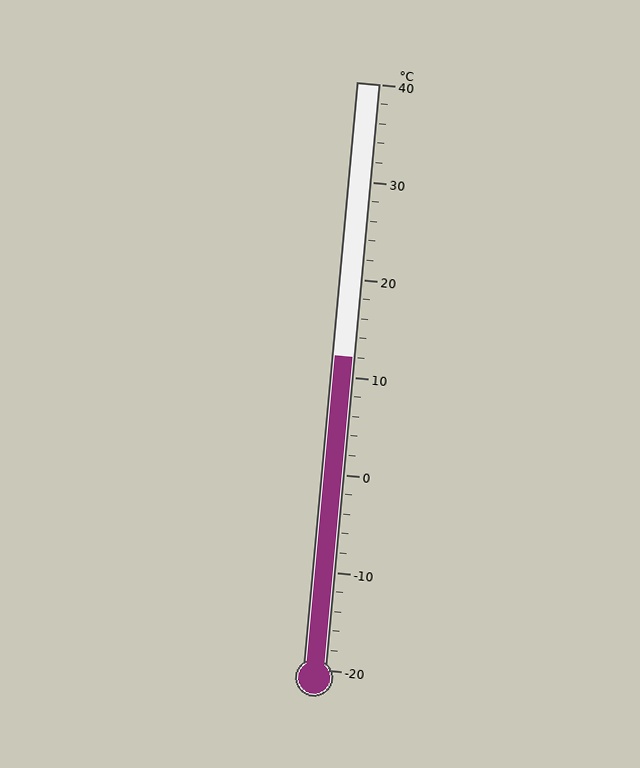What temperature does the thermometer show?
The thermometer shows approximately 12°C.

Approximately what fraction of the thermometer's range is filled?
The thermometer is filled to approximately 55% of its range.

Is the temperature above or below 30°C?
The temperature is below 30°C.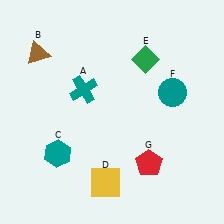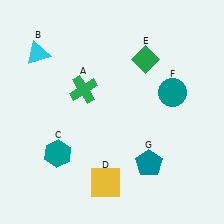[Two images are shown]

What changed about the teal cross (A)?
In Image 1, A is teal. In Image 2, it changed to green.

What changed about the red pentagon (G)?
In Image 1, G is red. In Image 2, it changed to teal.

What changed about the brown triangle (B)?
In Image 1, B is brown. In Image 2, it changed to cyan.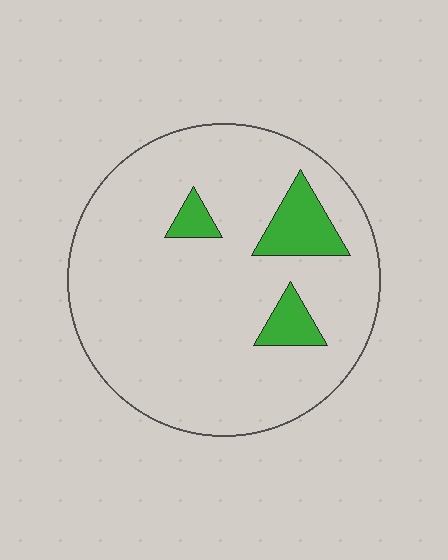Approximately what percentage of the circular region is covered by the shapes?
Approximately 10%.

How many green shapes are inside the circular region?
3.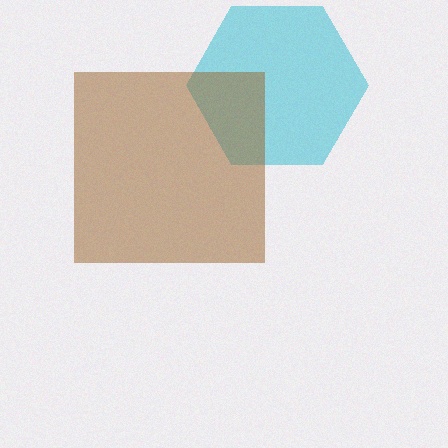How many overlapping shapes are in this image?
There are 2 overlapping shapes in the image.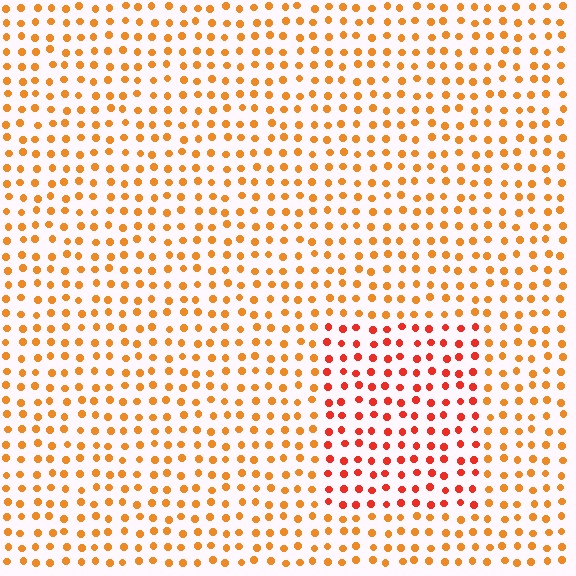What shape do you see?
I see a rectangle.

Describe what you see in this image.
The image is filled with small orange elements in a uniform arrangement. A rectangle-shaped region is visible where the elements are tinted to a slightly different hue, forming a subtle color boundary.